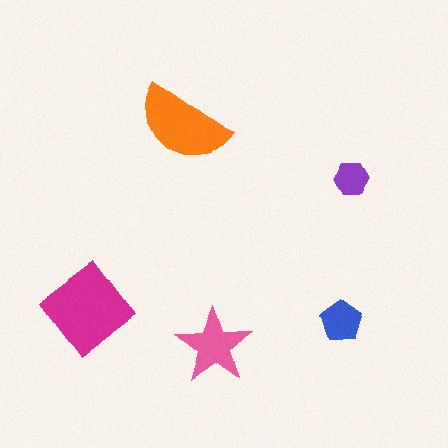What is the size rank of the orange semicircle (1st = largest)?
2nd.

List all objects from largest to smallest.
The magenta diamond, the orange semicircle, the pink star, the blue pentagon, the purple hexagon.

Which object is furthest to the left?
The magenta diamond is leftmost.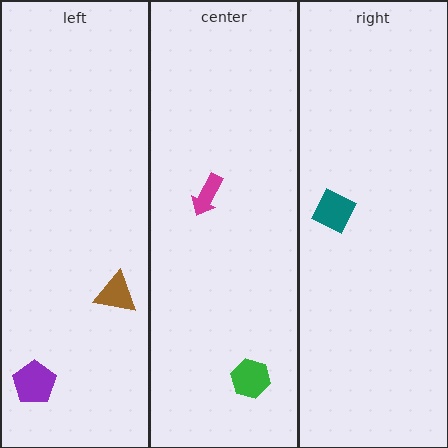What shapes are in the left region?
The purple pentagon, the brown triangle.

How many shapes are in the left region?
2.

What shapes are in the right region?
The teal square.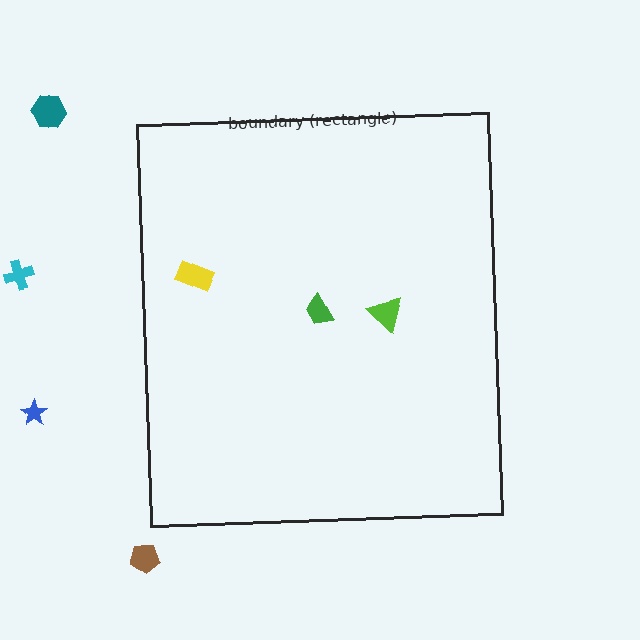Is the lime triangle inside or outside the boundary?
Inside.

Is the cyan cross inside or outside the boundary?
Outside.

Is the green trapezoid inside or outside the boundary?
Inside.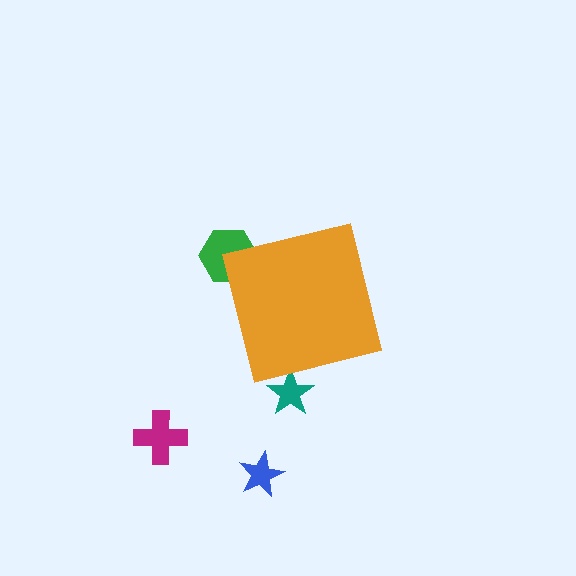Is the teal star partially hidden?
Yes, the teal star is partially hidden behind the orange square.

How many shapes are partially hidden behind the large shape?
2 shapes are partially hidden.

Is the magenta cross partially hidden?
No, the magenta cross is fully visible.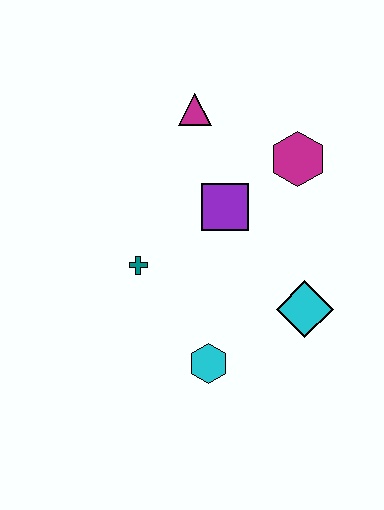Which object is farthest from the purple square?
The cyan hexagon is farthest from the purple square.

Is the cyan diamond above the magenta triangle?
No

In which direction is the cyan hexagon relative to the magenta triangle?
The cyan hexagon is below the magenta triangle.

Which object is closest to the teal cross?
The purple square is closest to the teal cross.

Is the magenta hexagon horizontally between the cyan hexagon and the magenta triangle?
No